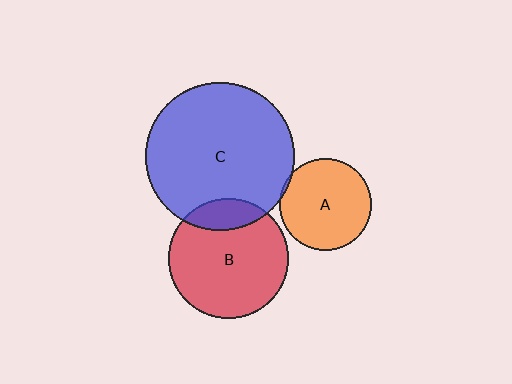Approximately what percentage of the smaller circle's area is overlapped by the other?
Approximately 5%.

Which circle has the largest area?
Circle C (blue).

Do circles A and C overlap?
Yes.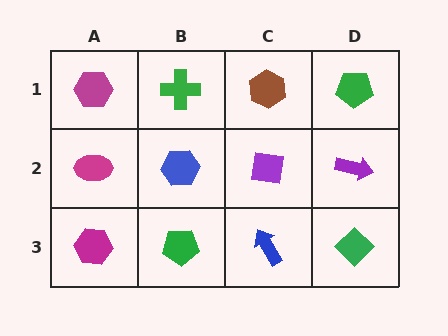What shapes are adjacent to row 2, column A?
A magenta hexagon (row 1, column A), a magenta hexagon (row 3, column A), a blue hexagon (row 2, column B).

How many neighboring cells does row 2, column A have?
3.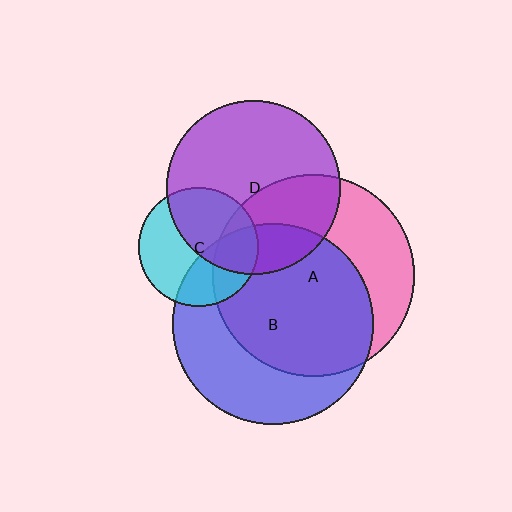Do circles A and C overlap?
Yes.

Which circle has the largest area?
Circle A (pink).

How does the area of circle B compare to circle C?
Approximately 2.8 times.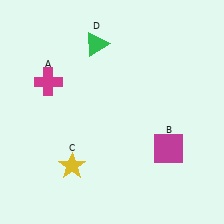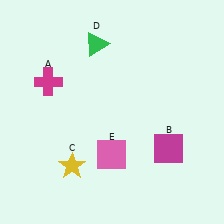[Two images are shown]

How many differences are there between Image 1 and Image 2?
There is 1 difference between the two images.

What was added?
A pink square (E) was added in Image 2.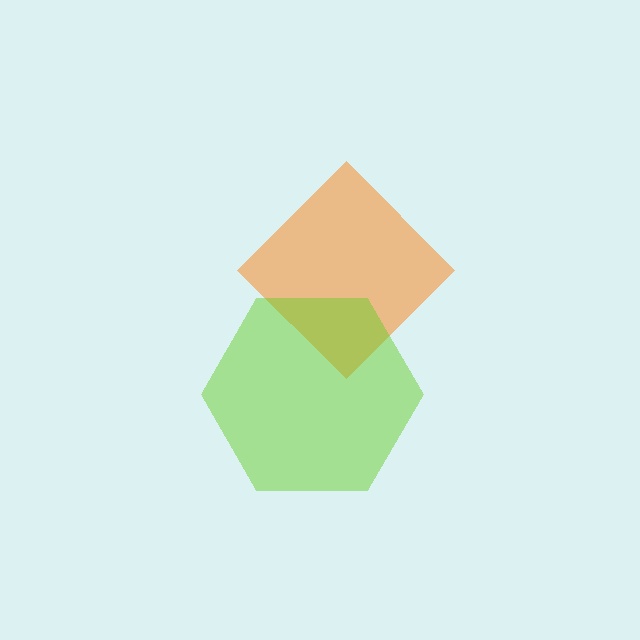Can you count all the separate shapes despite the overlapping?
Yes, there are 2 separate shapes.